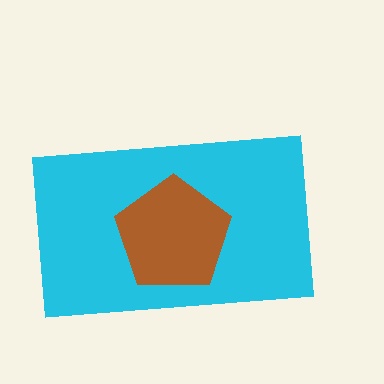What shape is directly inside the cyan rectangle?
The brown pentagon.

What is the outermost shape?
The cyan rectangle.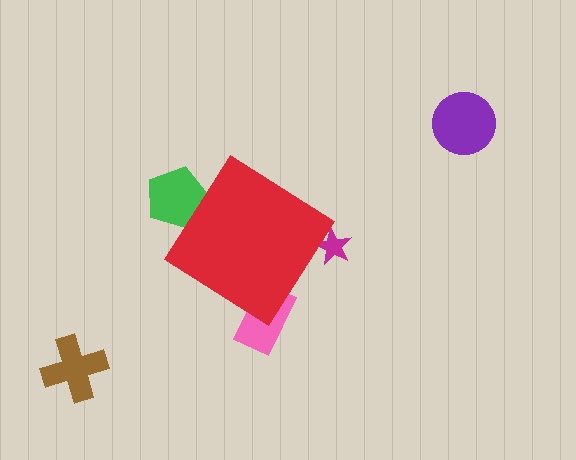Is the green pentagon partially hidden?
Yes, the green pentagon is partially hidden behind the red diamond.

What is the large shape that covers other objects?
A red diamond.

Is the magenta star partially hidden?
Yes, the magenta star is partially hidden behind the red diamond.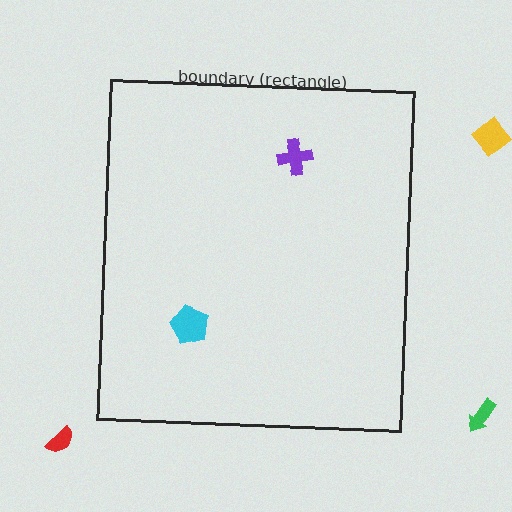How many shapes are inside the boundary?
2 inside, 3 outside.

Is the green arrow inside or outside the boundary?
Outside.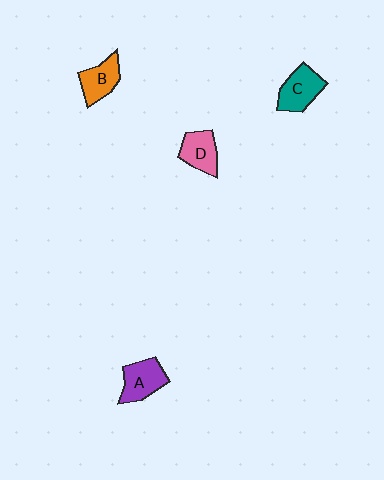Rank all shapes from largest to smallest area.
From largest to smallest: C (teal), A (purple), B (orange), D (pink).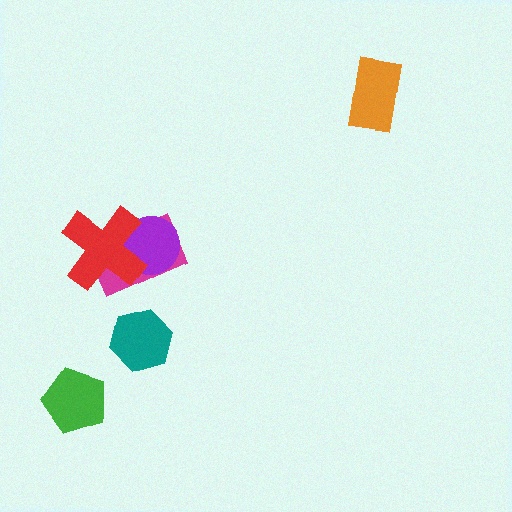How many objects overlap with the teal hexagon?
0 objects overlap with the teal hexagon.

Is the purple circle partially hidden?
Yes, it is partially covered by another shape.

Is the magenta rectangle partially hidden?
Yes, it is partially covered by another shape.